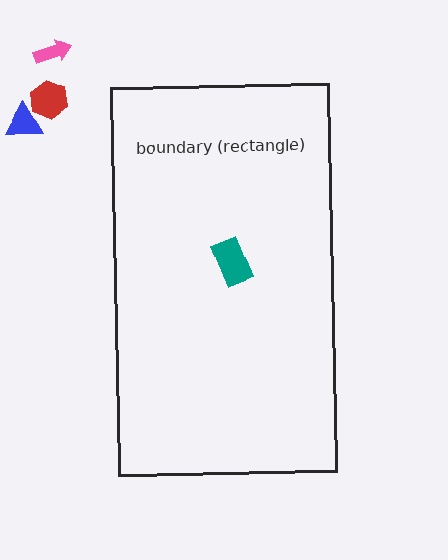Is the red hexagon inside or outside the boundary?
Outside.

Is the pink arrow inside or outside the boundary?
Outside.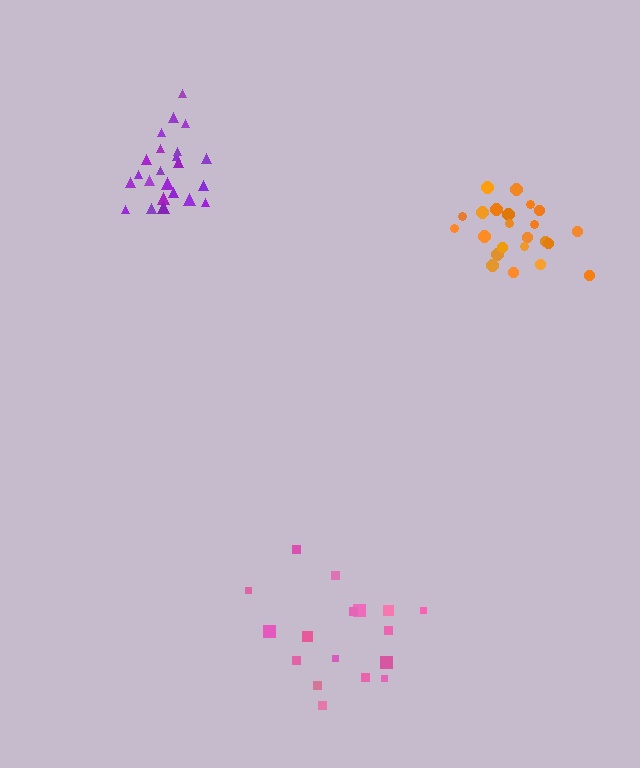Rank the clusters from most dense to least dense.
purple, orange, pink.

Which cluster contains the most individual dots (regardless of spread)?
Orange (23).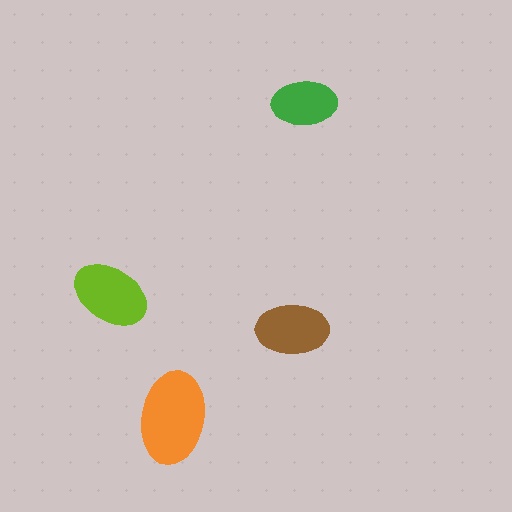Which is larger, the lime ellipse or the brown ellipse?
The lime one.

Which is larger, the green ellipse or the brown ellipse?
The brown one.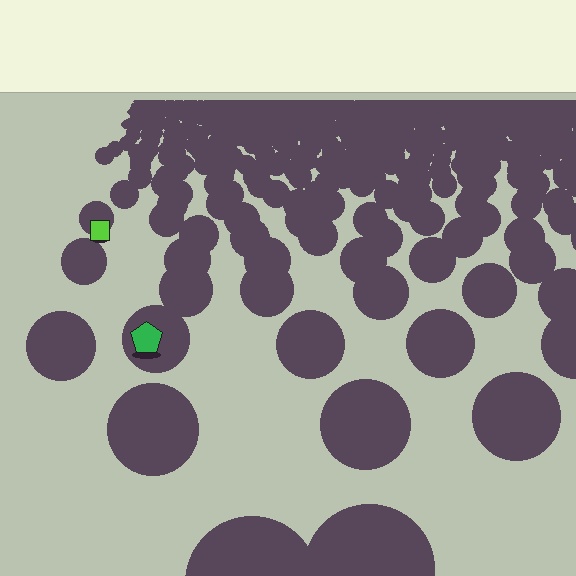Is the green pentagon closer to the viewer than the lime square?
Yes. The green pentagon is closer — you can tell from the texture gradient: the ground texture is coarser near it.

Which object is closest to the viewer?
The green pentagon is closest. The texture marks near it are larger and more spread out.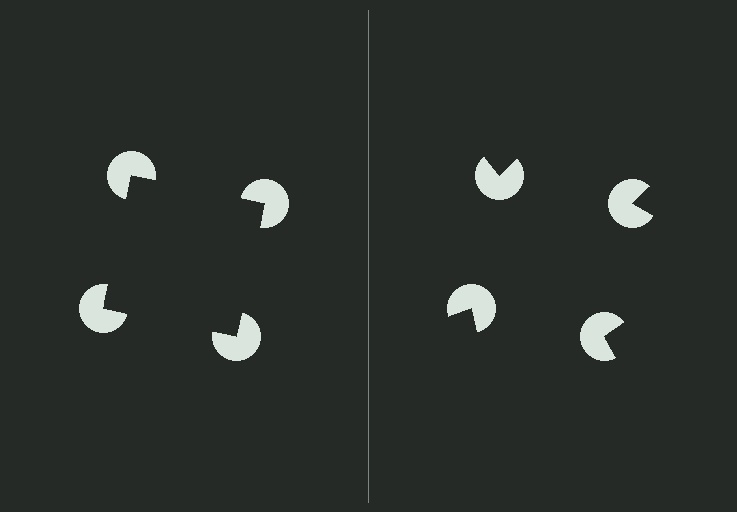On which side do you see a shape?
An illusory square appears on the left side. On the right side the wedge cuts are rotated, so no coherent shape forms.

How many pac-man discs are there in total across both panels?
8 — 4 on each side.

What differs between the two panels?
The pac-man discs are positioned identically on both sides; only the wedge orientations differ. On the left they align to a square; on the right they are misaligned.